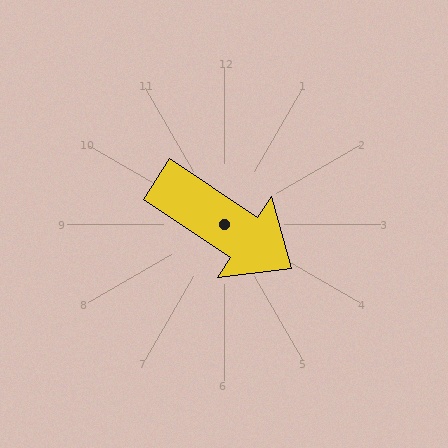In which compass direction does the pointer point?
Southeast.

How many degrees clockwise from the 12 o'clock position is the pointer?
Approximately 124 degrees.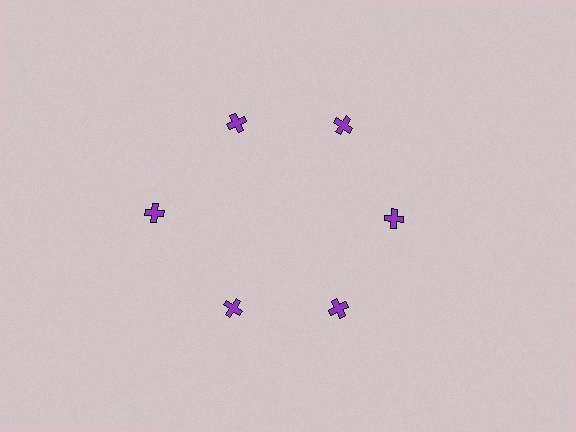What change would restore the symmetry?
The symmetry would be restored by moving it inward, back onto the ring so that all 6 crosses sit at equal angles and equal distance from the center.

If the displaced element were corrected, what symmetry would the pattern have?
It would have 6-fold rotational symmetry — the pattern would map onto itself every 60 degrees.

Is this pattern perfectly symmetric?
No. The 6 purple crosses are arranged in a ring, but one element near the 9 o'clock position is pushed outward from the center, breaking the 6-fold rotational symmetry.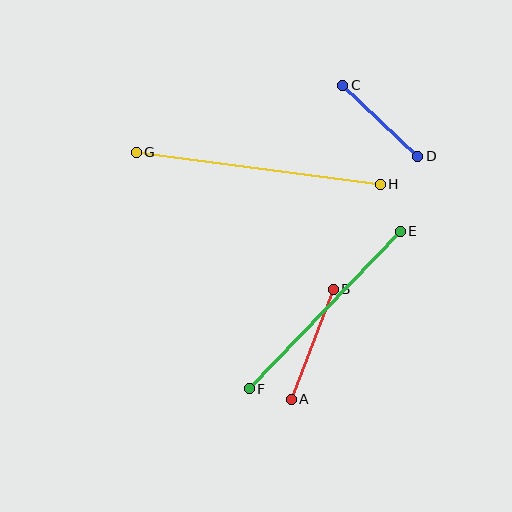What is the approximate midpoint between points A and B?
The midpoint is at approximately (312, 344) pixels.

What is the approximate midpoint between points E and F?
The midpoint is at approximately (325, 310) pixels.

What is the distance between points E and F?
The distance is approximately 218 pixels.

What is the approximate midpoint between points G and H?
The midpoint is at approximately (258, 168) pixels.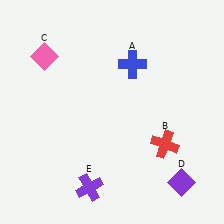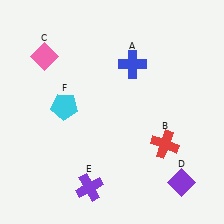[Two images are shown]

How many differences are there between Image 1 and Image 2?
There is 1 difference between the two images.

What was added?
A cyan pentagon (F) was added in Image 2.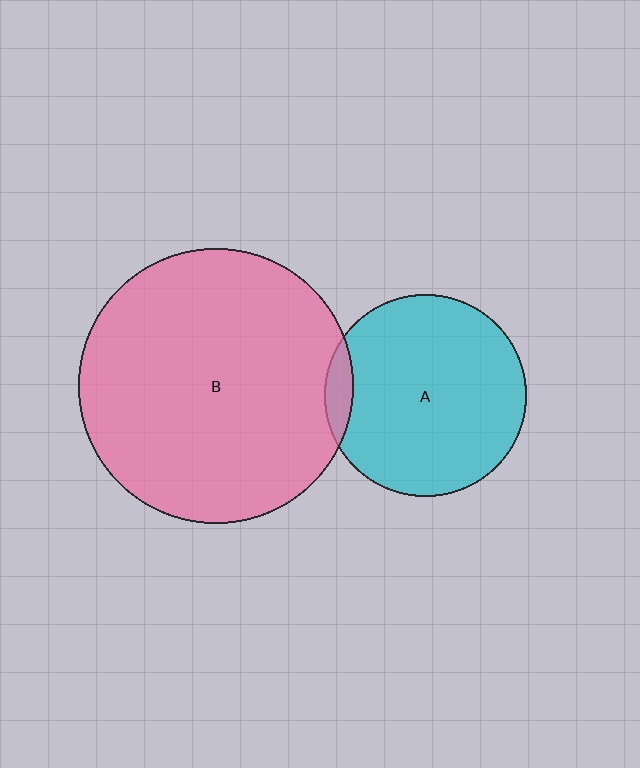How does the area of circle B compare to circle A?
Approximately 1.9 times.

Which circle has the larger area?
Circle B (pink).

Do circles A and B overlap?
Yes.